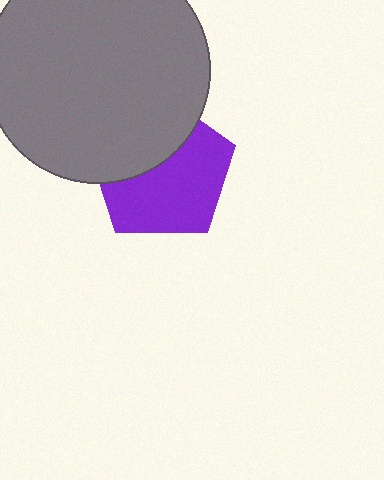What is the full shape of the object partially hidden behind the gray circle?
The partially hidden object is a purple pentagon.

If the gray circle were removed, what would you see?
You would see the complete purple pentagon.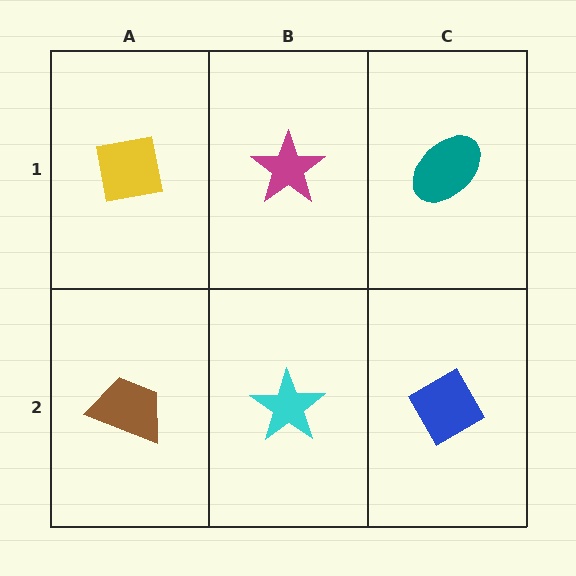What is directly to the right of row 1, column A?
A magenta star.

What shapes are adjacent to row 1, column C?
A blue diamond (row 2, column C), a magenta star (row 1, column B).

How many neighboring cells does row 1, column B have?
3.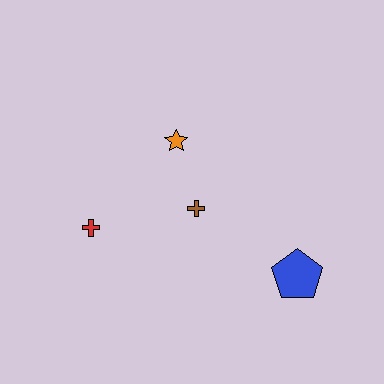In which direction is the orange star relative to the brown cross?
The orange star is above the brown cross.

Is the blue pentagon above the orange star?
No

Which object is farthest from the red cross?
The blue pentagon is farthest from the red cross.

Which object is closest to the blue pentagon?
The brown cross is closest to the blue pentagon.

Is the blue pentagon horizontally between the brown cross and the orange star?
No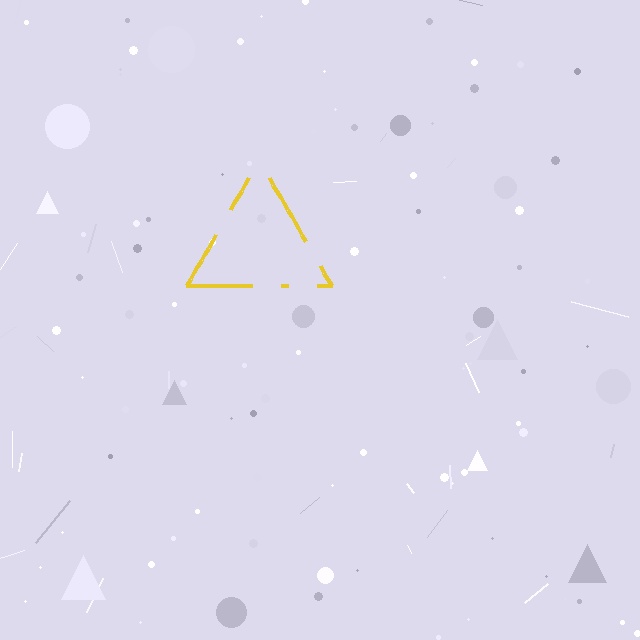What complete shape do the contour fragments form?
The contour fragments form a triangle.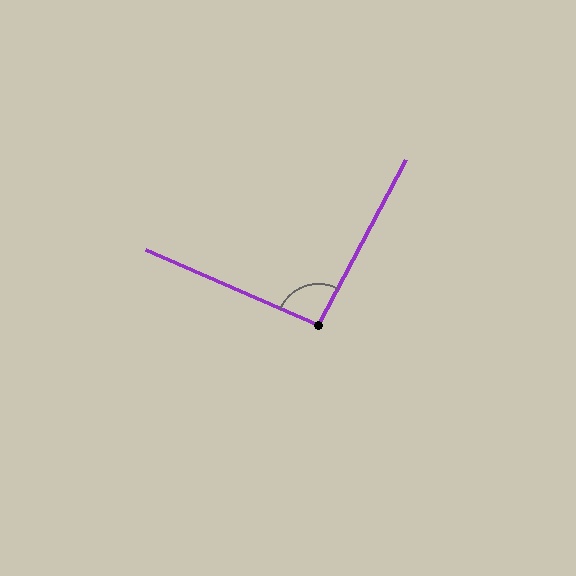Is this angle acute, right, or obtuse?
It is approximately a right angle.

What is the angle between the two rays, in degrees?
Approximately 95 degrees.